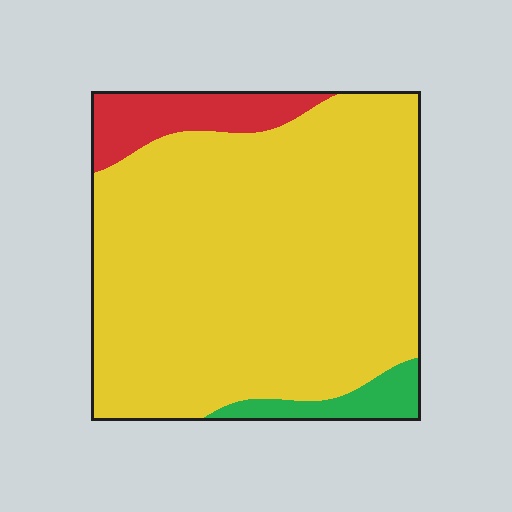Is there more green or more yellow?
Yellow.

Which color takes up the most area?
Yellow, at roughly 85%.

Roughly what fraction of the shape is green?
Green takes up less than a sixth of the shape.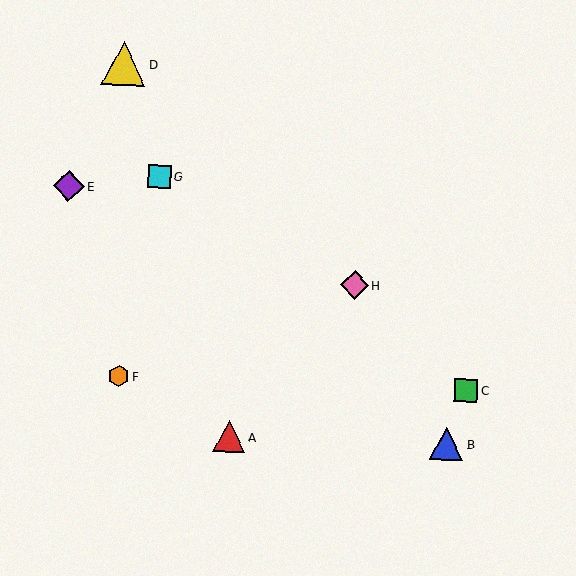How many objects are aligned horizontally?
2 objects (C, F) are aligned horizontally.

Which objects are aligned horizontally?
Objects C, F are aligned horizontally.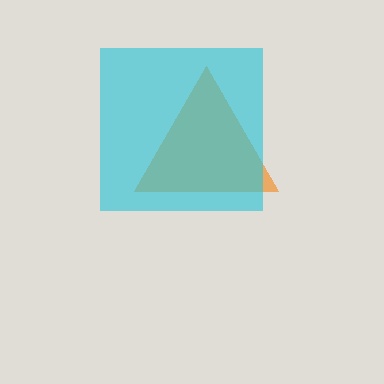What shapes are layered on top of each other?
The layered shapes are: an orange triangle, a cyan square.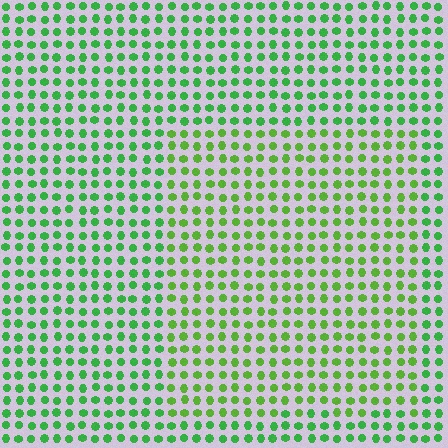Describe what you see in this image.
The image is filled with small green elements in a uniform arrangement. A rectangle-shaped region is visible where the elements are tinted to a slightly different hue, forming a subtle color boundary.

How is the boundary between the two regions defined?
The boundary is defined purely by a slight shift in hue (about 24 degrees). Spacing, size, and orientation are identical on both sides.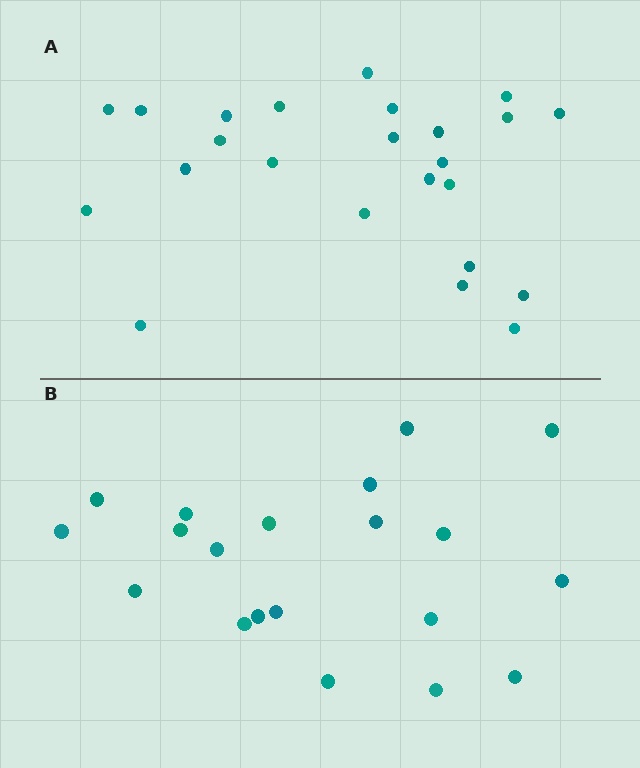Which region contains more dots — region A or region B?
Region A (the top region) has more dots.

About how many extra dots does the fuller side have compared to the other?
Region A has about 4 more dots than region B.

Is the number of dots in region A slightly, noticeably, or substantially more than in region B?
Region A has only slightly more — the two regions are fairly close. The ratio is roughly 1.2 to 1.